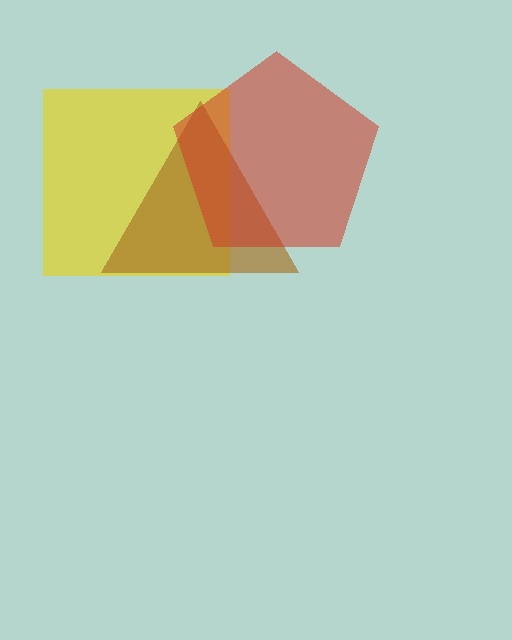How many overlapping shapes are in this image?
There are 3 overlapping shapes in the image.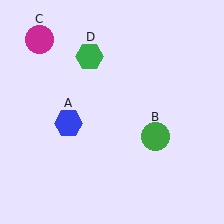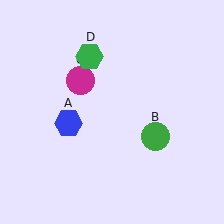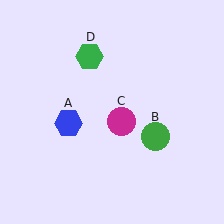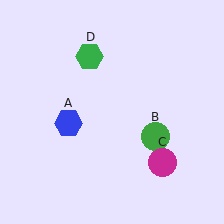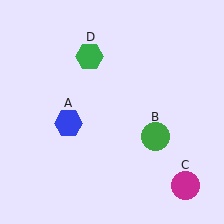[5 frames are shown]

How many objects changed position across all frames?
1 object changed position: magenta circle (object C).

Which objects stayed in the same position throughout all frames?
Blue hexagon (object A) and green circle (object B) and green hexagon (object D) remained stationary.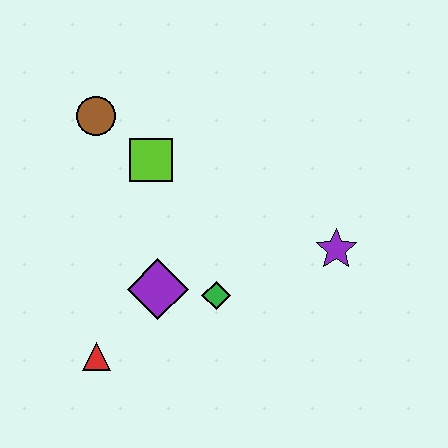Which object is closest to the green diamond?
The purple diamond is closest to the green diamond.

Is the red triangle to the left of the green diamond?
Yes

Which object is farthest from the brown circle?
The purple star is farthest from the brown circle.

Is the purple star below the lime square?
Yes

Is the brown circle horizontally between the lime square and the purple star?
No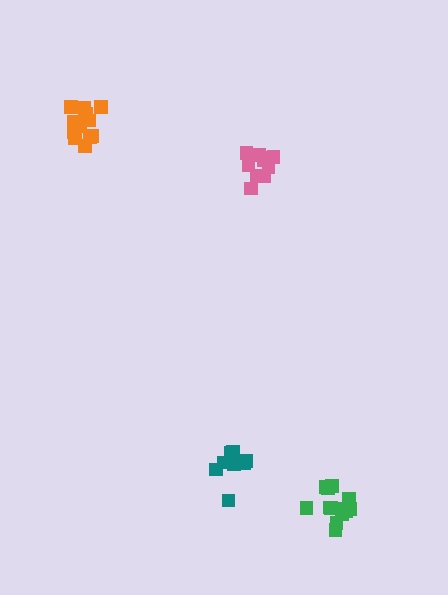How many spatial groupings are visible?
There are 4 spatial groupings.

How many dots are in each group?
Group 1: 12 dots, Group 2: 11 dots, Group 3: 14 dots, Group 4: 9 dots (46 total).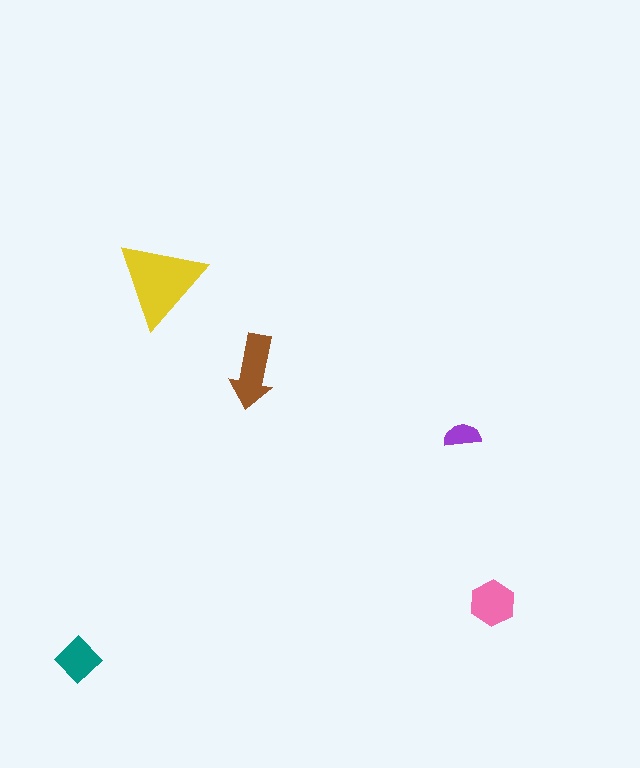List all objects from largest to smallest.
The yellow triangle, the brown arrow, the pink hexagon, the teal diamond, the purple semicircle.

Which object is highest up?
The yellow triangle is topmost.